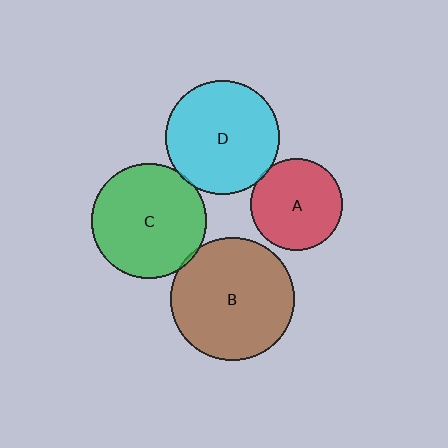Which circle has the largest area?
Circle B (brown).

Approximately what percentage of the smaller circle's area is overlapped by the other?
Approximately 5%.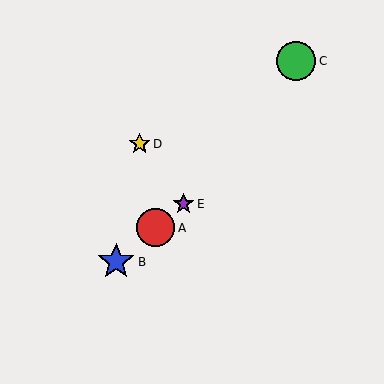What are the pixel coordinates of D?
Object D is at (140, 144).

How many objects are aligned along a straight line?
3 objects (A, B, E) are aligned along a straight line.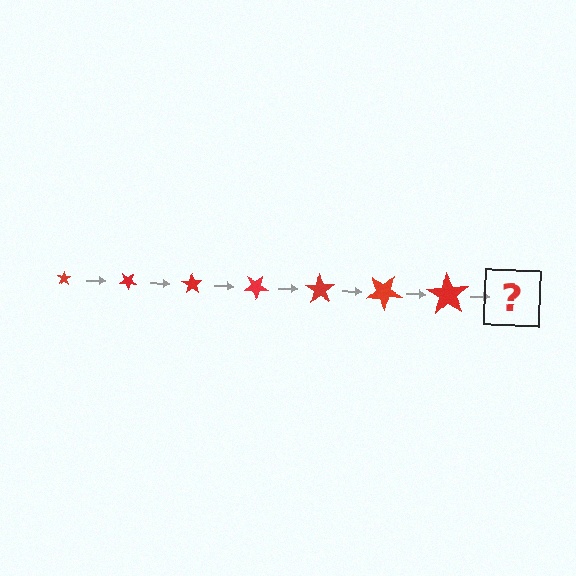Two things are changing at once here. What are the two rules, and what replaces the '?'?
The two rules are that the star grows larger each step and it rotates 35 degrees each step. The '?' should be a star, larger than the previous one and rotated 245 degrees from the start.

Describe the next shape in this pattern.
It should be a star, larger than the previous one and rotated 245 degrees from the start.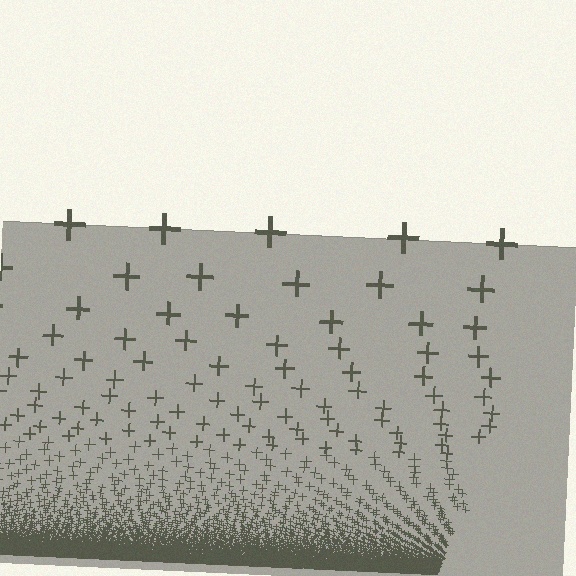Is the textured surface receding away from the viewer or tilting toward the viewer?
The surface appears to tilt toward the viewer. Texture elements get larger and sparser toward the top.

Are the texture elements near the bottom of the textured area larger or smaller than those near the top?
Smaller. The gradient is inverted — elements near the bottom are smaller and denser.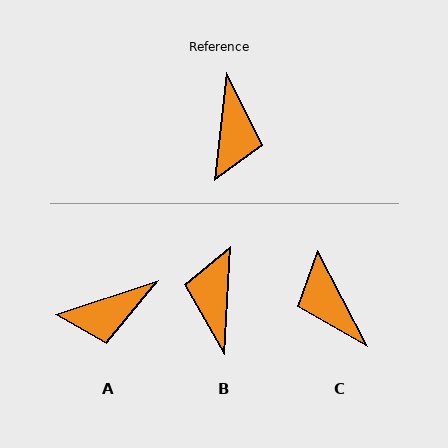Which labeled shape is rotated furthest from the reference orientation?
B, about 177 degrees away.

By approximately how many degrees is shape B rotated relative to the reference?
Approximately 177 degrees clockwise.